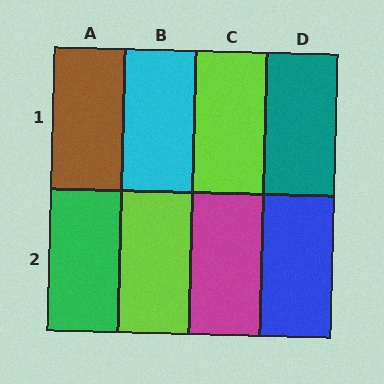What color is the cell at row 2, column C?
Magenta.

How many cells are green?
1 cell is green.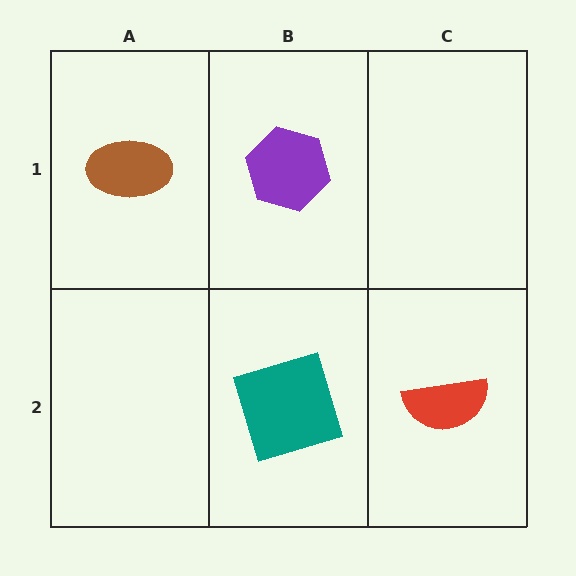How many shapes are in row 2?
2 shapes.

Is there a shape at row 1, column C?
No, that cell is empty.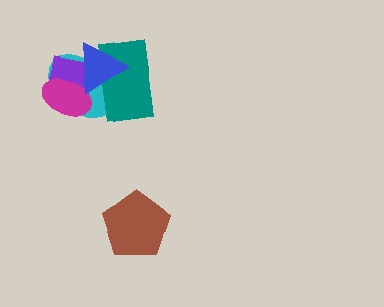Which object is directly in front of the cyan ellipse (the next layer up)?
The teal rectangle is directly in front of the cyan ellipse.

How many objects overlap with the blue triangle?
4 objects overlap with the blue triangle.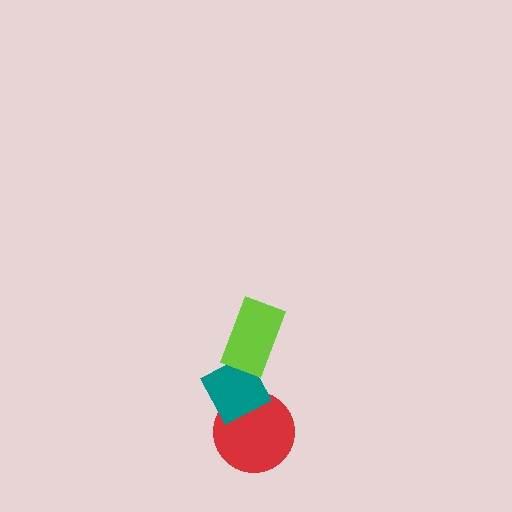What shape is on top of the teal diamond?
The lime rectangle is on top of the teal diamond.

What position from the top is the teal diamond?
The teal diamond is 2nd from the top.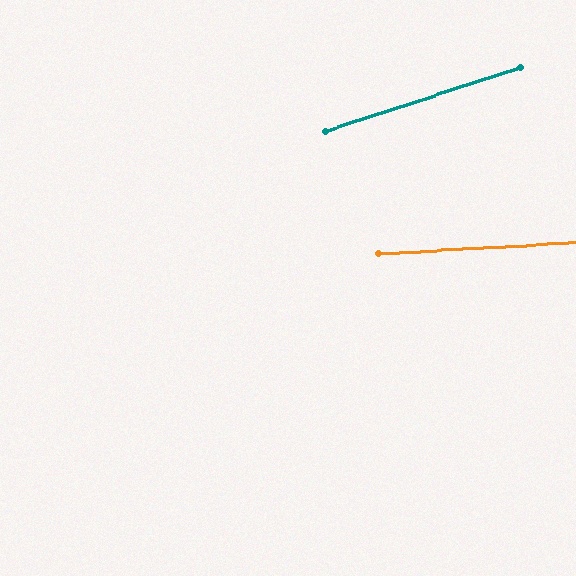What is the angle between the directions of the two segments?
Approximately 15 degrees.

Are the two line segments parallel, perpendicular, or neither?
Neither parallel nor perpendicular — they differ by about 15°.